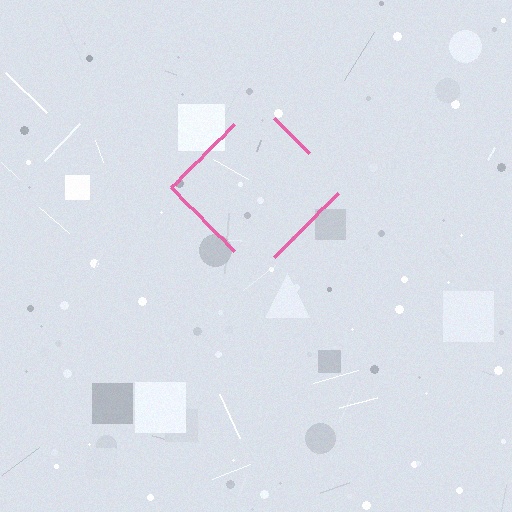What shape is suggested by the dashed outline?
The dashed outline suggests a diamond.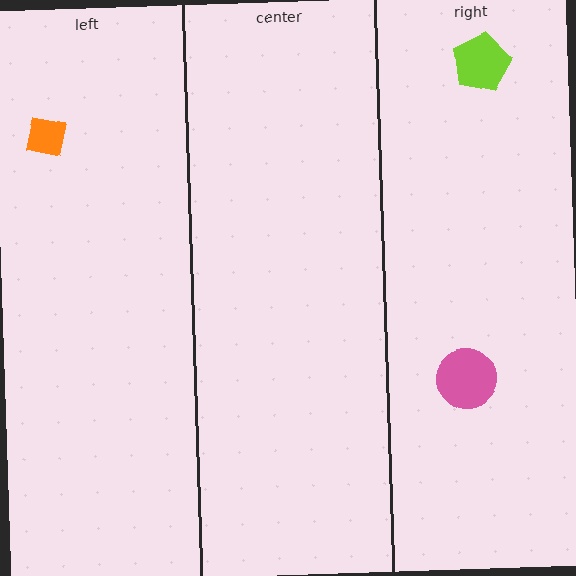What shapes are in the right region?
The pink circle, the lime pentagon.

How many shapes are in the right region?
2.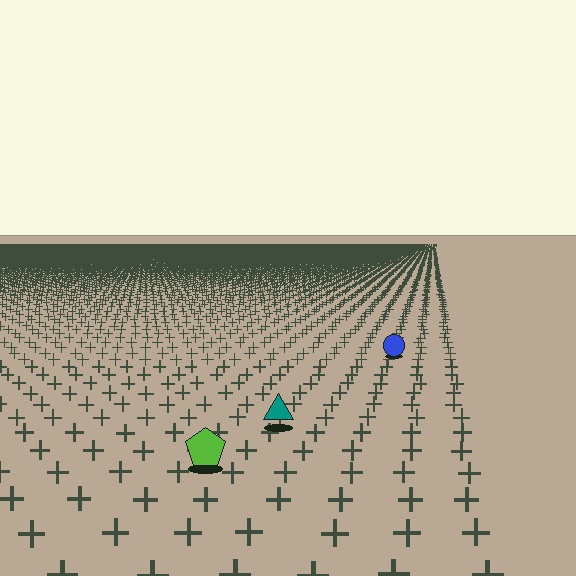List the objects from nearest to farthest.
From nearest to farthest: the lime pentagon, the teal triangle, the blue circle.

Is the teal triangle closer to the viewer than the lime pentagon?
No. The lime pentagon is closer — you can tell from the texture gradient: the ground texture is coarser near it.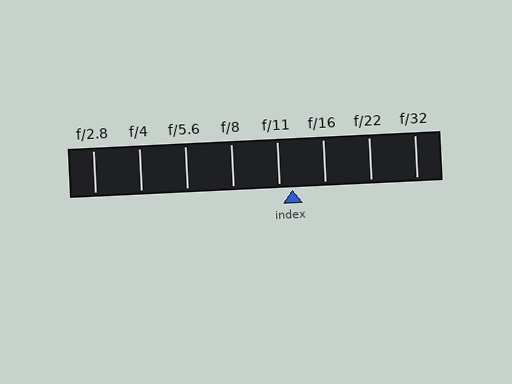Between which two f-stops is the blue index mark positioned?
The index mark is between f/11 and f/16.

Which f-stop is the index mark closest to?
The index mark is closest to f/11.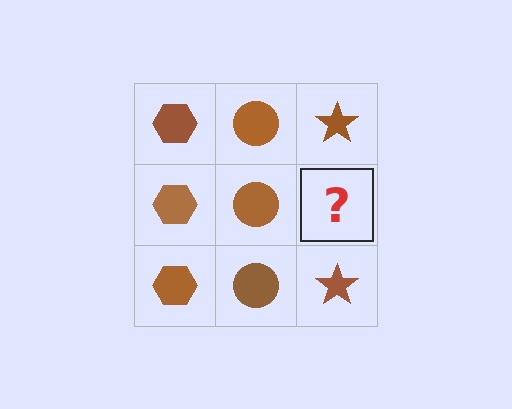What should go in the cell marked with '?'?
The missing cell should contain a brown star.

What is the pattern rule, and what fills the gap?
The rule is that each column has a consistent shape. The gap should be filled with a brown star.